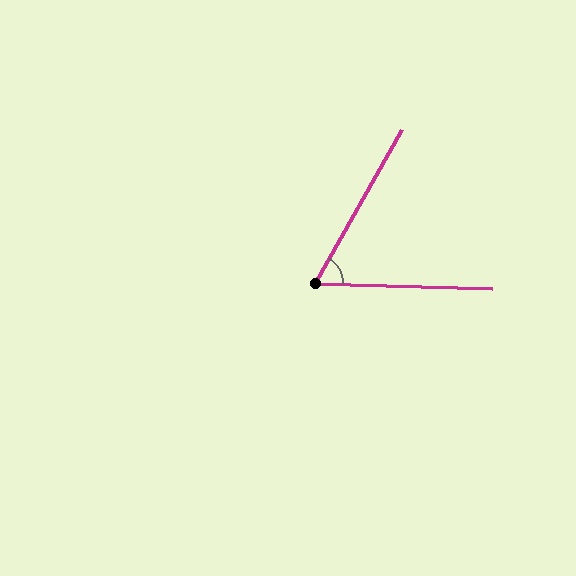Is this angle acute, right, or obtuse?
It is acute.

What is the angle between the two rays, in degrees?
Approximately 62 degrees.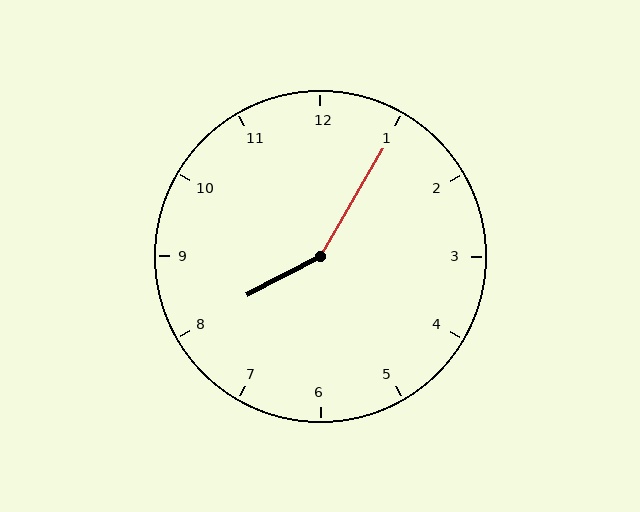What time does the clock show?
8:05.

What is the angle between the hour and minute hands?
Approximately 148 degrees.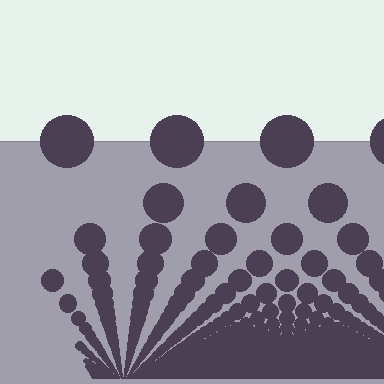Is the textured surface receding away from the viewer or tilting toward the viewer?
The surface appears to tilt toward the viewer. Texture elements get larger and sparser toward the top.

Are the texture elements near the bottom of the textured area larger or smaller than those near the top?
Smaller. The gradient is inverted — elements near the bottom are smaller and denser.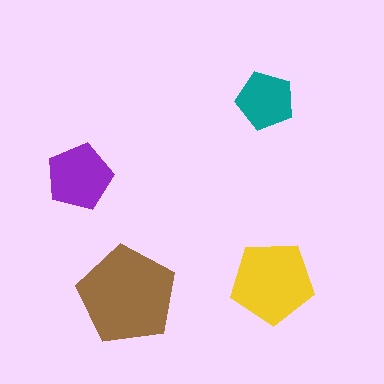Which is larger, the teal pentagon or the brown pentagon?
The brown one.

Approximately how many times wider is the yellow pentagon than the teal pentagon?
About 1.5 times wider.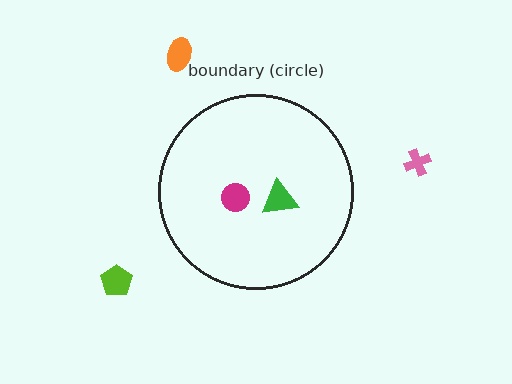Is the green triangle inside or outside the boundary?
Inside.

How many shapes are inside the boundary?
2 inside, 3 outside.